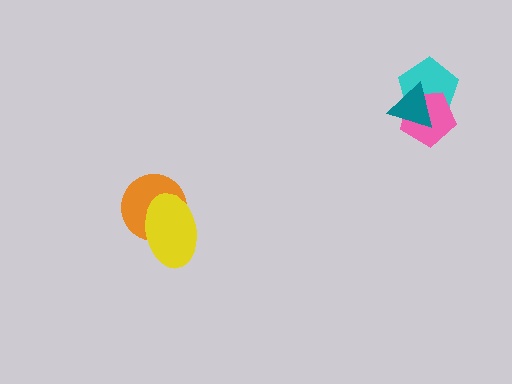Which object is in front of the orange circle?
The yellow ellipse is in front of the orange circle.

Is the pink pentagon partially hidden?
Yes, it is partially covered by another shape.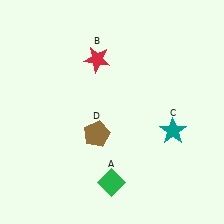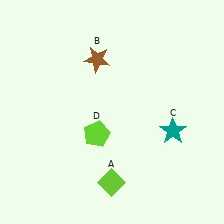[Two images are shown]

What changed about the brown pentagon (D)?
In Image 1, D is brown. In Image 2, it changed to lime.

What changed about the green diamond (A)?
In Image 1, A is green. In Image 2, it changed to lime.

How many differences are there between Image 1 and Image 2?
There are 3 differences between the two images.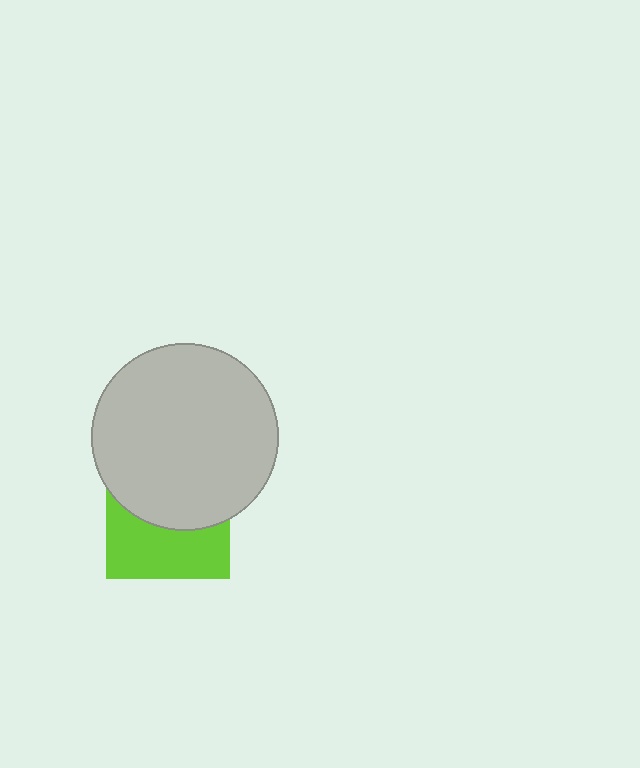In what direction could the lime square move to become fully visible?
The lime square could move down. That would shift it out from behind the light gray circle entirely.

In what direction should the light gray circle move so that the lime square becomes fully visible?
The light gray circle should move up. That is the shortest direction to clear the overlap and leave the lime square fully visible.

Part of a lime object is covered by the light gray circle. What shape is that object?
It is a square.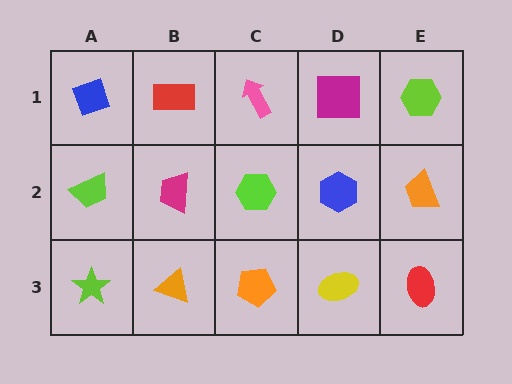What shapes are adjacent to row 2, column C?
A pink arrow (row 1, column C), an orange pentagon (row 3, column C), a magenta trapezoid (row 2, column B), a blue hexagon (row 2, column D).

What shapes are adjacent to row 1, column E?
An orange trapezoid (row 2, column E), a magenta square (row 1, column D).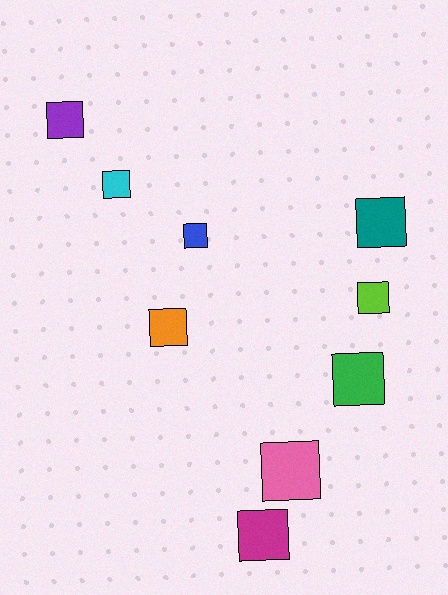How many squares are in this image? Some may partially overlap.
There are 9 squares.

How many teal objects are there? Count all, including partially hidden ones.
There is 1 teal object.